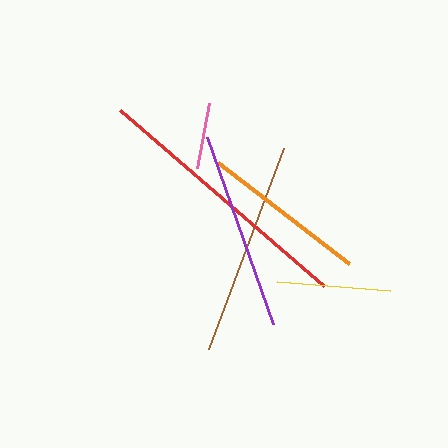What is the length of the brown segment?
The brown segment is approximately 215 pixels long.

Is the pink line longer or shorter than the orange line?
The orange line is longer than the pink line.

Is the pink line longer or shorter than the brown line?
The brown line is longer than the pink line.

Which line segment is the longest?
The red line is the longest at approximately 270 pixels.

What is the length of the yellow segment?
The yellow segment is approximately 114 pixels long.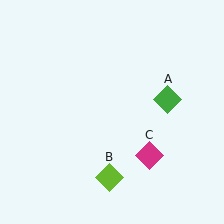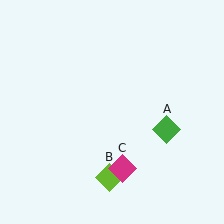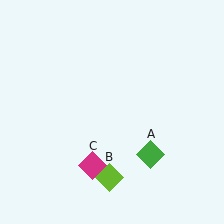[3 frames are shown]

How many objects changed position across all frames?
2 objects changed position: green diamond (object A), magenta diamond (object C).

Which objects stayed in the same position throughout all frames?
Lime diamond (object B) remained stationary.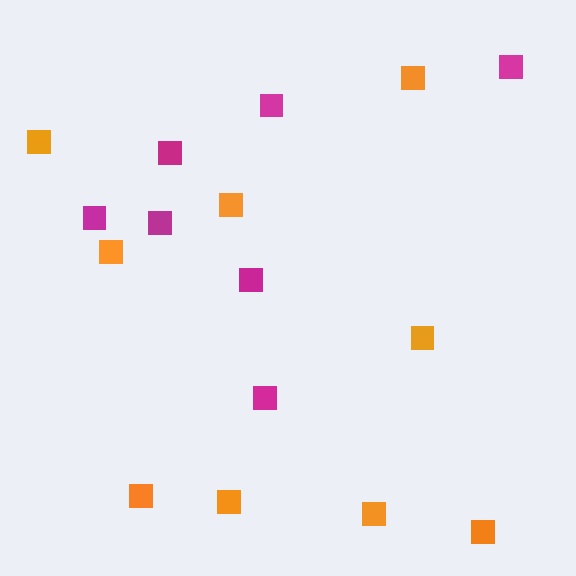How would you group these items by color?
There are 2 groups: one group of magenta squares (7) and one group of orange squares (9).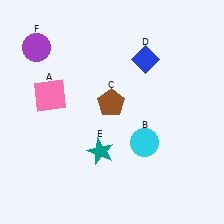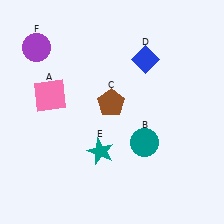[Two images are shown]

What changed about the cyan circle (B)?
In Image 1, B is cyan. In Image 2, it changed to teal.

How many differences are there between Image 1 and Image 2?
There is 1 difference between the two images.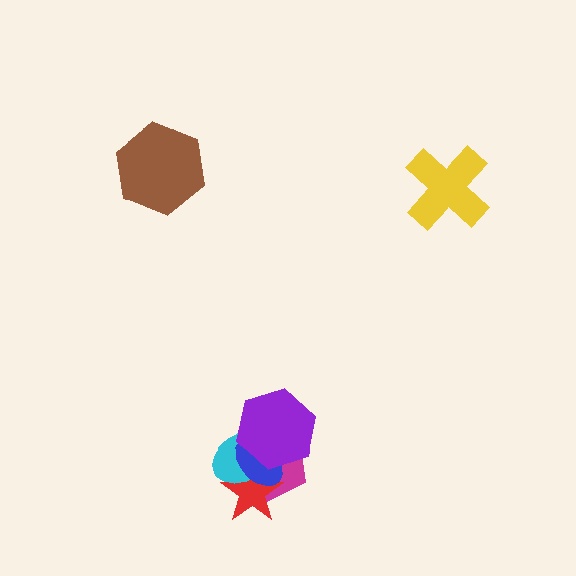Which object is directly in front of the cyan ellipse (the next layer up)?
The blue ellipse is directly in front of the cyan ellipse.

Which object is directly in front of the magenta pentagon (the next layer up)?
The red star is directly in front of the magenta pentagon.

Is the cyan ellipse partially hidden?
Yes, it is partially covered by another shape.